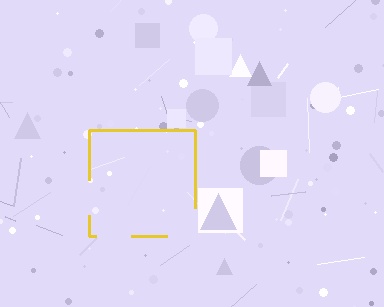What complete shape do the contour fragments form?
The contour fragments form a square.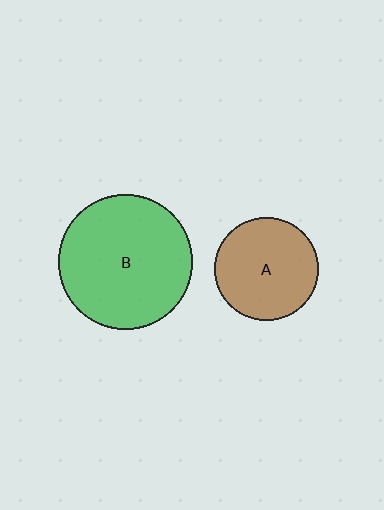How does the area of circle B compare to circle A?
Approximately 1.7 times.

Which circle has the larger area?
Circle B (green).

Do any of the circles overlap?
No, none of the circles overlap.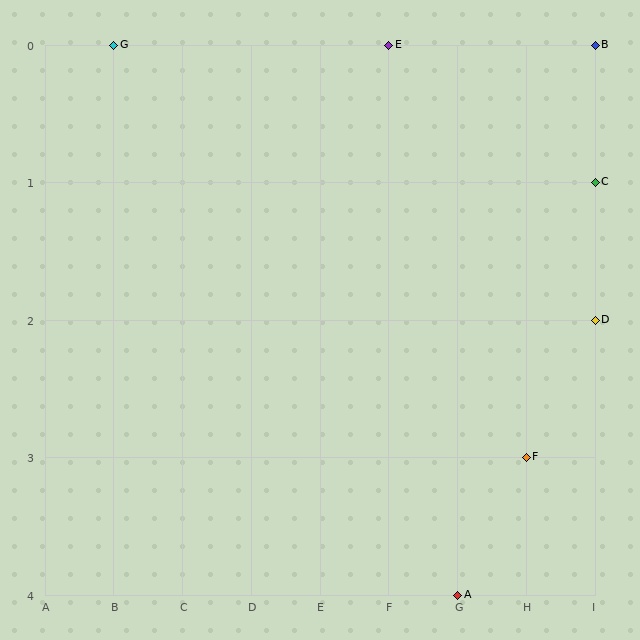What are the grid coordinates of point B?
Point B is at grid coordinates (I, 0).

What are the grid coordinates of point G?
Point G is at grid coordinates (B, 0).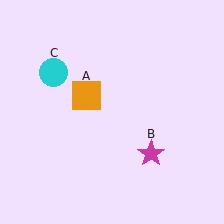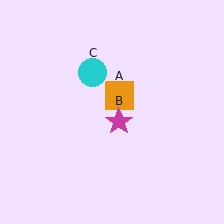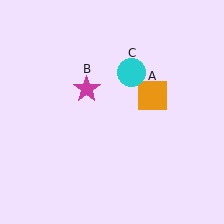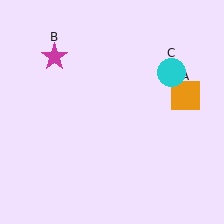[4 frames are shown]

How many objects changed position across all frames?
3 objects changed position: orange square (object A), magenta star (object B), cyan circle (object C).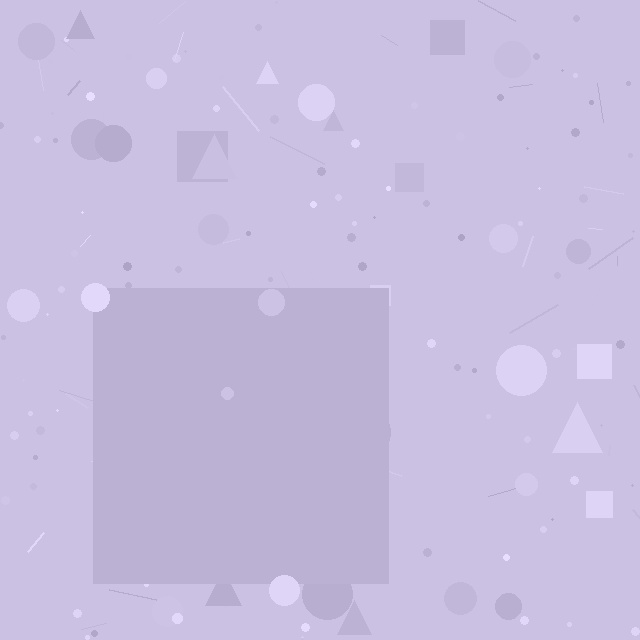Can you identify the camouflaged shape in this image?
The camouflaged shape is a square.